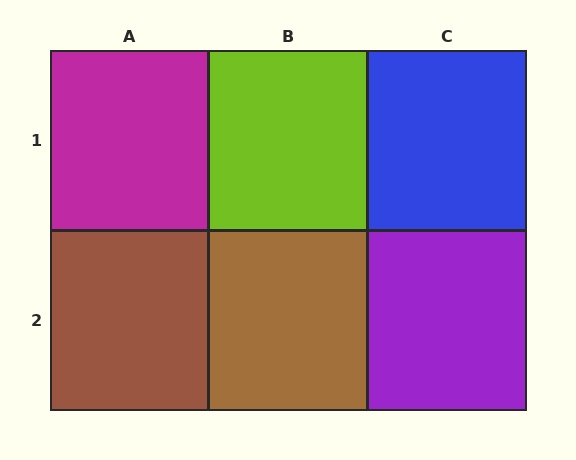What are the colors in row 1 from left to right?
Magenta, lime, blue.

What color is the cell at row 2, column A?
Brown.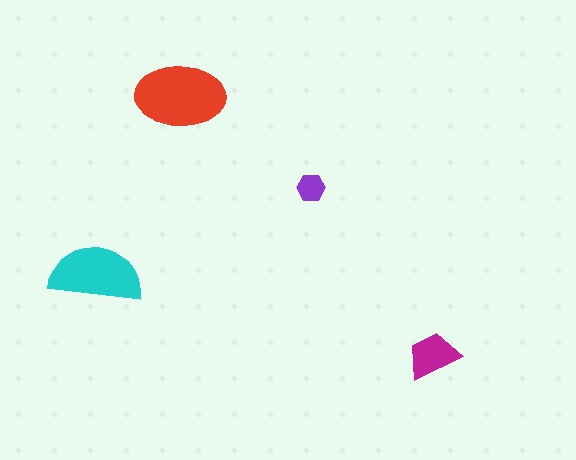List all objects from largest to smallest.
The red ellipse, the cyan semicircle, the magenta trapezoid, the purple hexagon.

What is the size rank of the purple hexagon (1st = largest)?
4th.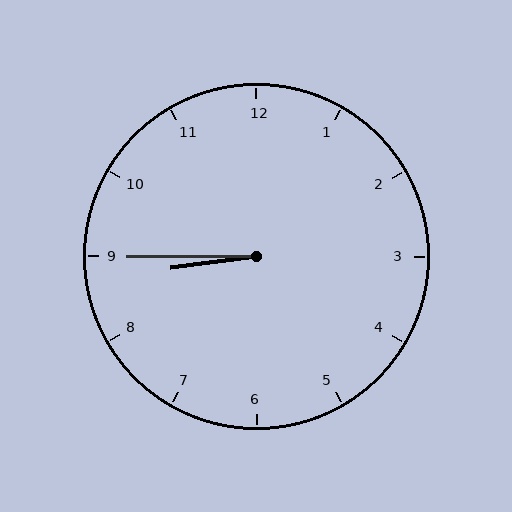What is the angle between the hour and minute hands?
Approximately 8 degrees.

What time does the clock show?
8:45.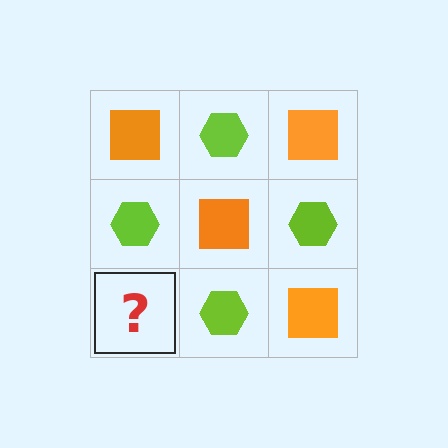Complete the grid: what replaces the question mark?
The question mark should be replaced with an orange square.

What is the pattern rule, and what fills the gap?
The rule is that it alternates orange square and lime hexagon in a checkerboard pattern. The gap should be filled with an orange square.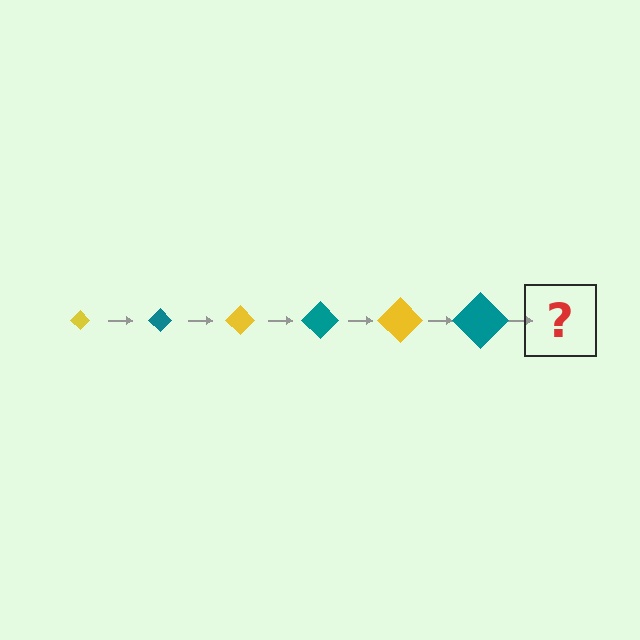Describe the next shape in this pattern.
It should be a yellow diamond, larger than the previous one.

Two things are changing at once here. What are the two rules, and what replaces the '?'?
The two rules are that the diamond grows larger each step and the color cycles through yellow and teal. The '?' should be a yellow diamond, larger than the previous one.